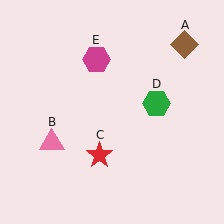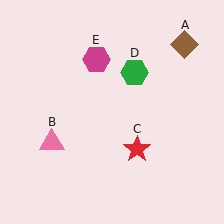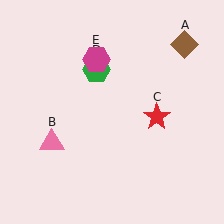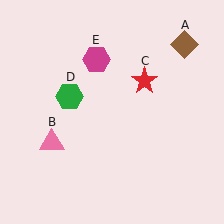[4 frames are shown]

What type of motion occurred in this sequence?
The red star (object C), green hexagon (object D) rotated counterclockwise around the center of the scene.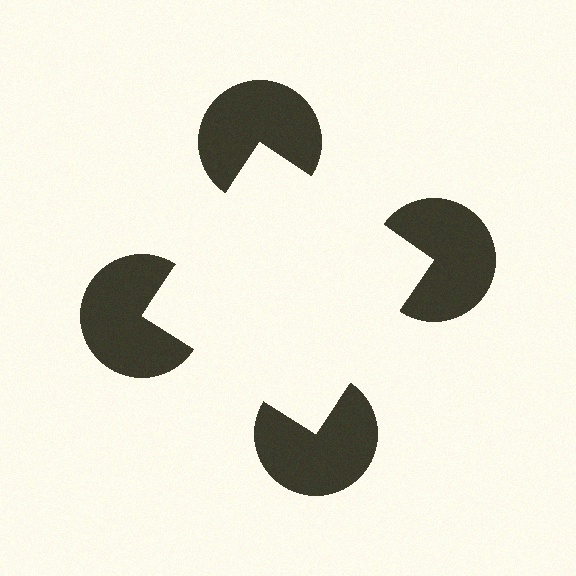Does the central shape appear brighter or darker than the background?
It typically appears slightly brighter than the background, even though no actual brightness change is drawn.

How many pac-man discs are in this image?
There are 4 — one at each vertex of the illusory square.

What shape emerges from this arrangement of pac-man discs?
An illusory square — its edges are inferred from the aligned wedge cuts in the pac-man discs, not physically drawn.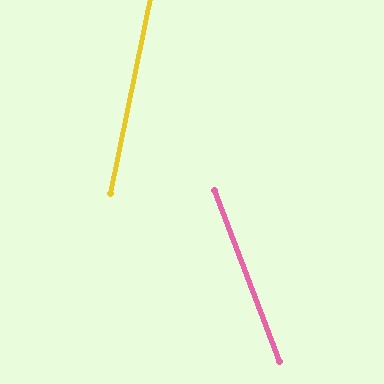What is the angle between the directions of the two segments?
Approximately 33 degrees.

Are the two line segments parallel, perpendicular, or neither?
Neither parallel nor perpendicular — they differ by about 33°.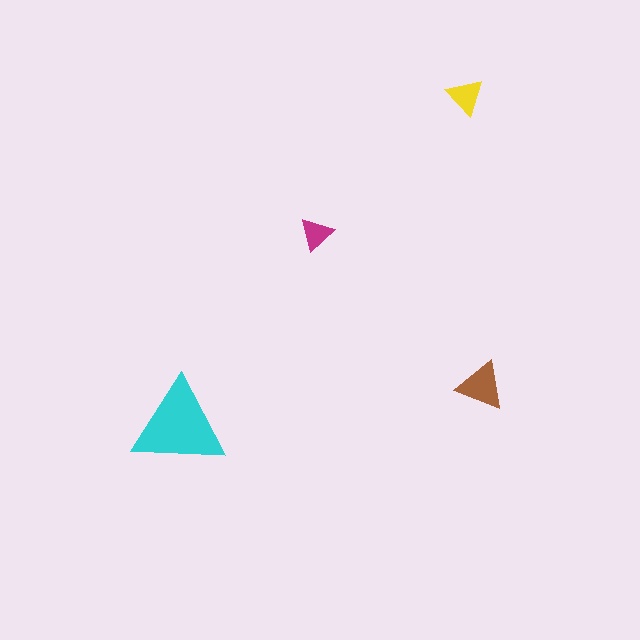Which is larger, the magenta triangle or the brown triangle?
The brown one.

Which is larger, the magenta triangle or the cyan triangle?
The cyan one.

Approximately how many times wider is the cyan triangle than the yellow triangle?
About 2.5 times wider.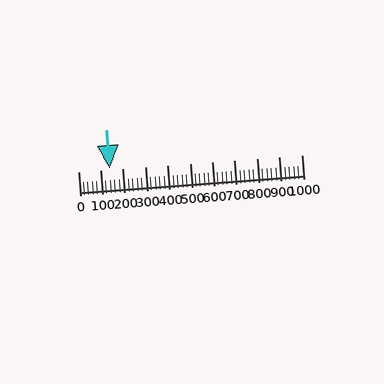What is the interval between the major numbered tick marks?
The major tick marks are spaced 100 units apart.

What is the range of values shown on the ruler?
The ruler shows values from 0 to 1000.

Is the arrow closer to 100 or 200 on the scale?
The arrow is closer to 100.